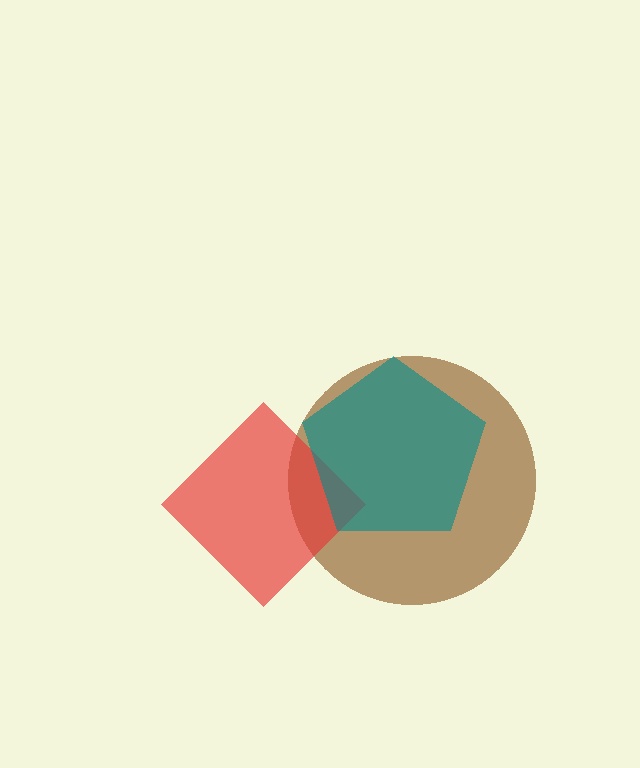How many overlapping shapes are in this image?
There are 3 overlapping shapes in the image.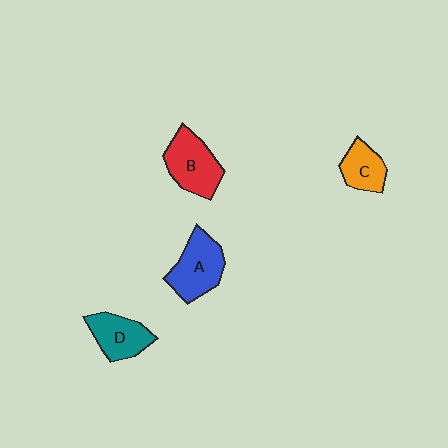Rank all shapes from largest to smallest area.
From largest to smallest: A (blue), B (red), D (teal), C (orange).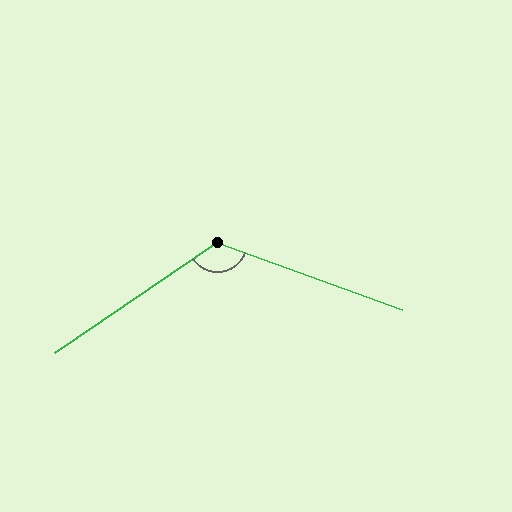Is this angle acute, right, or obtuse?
It is obtuse.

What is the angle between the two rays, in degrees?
Approximately 126 degrees.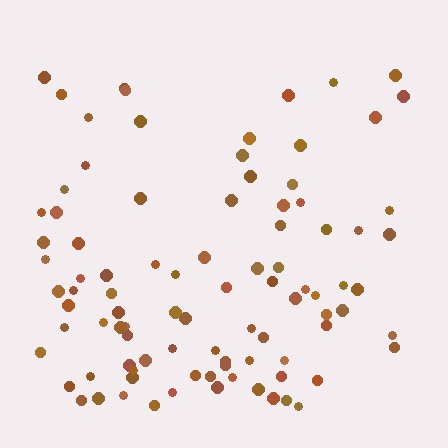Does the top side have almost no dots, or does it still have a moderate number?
Still a moderate number, just noticeably fewer than the bottom.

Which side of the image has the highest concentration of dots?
The bottom.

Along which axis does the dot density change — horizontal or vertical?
Vertical.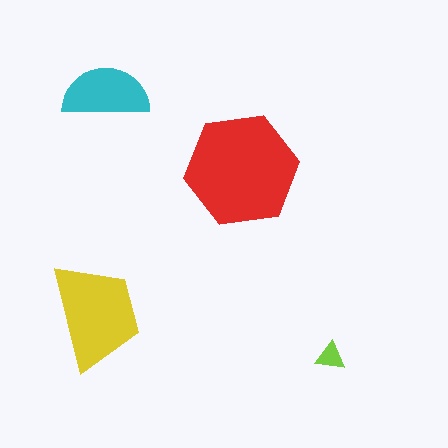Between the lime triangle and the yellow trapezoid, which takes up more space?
The yellow trapezoid.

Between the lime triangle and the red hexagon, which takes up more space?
The red hexagon.